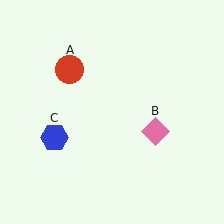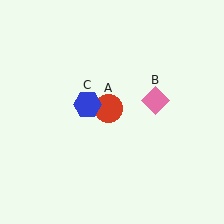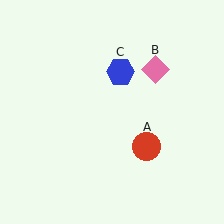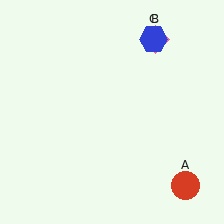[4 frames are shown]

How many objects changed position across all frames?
3 objects changed position: red circle (object A), pink diamond (object B), blue hexagon (object C).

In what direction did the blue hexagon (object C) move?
The blue hexagon (object C) moved up and to the right.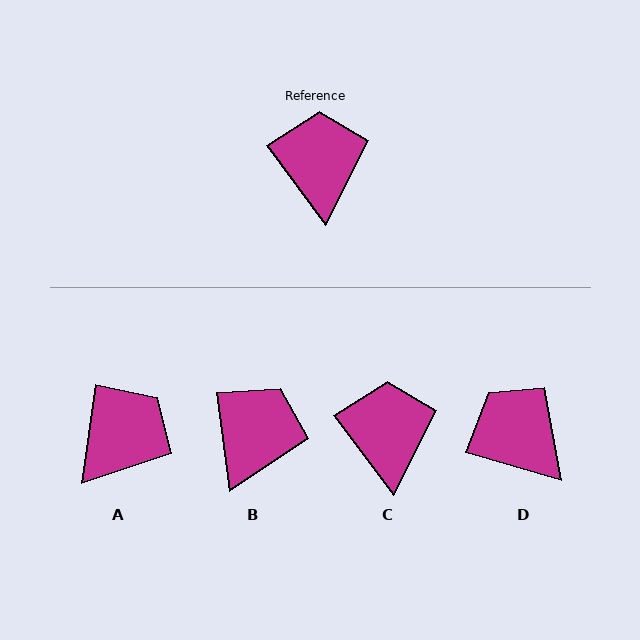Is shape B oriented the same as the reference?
No, it is off by about 29 degrees.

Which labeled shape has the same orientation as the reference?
C.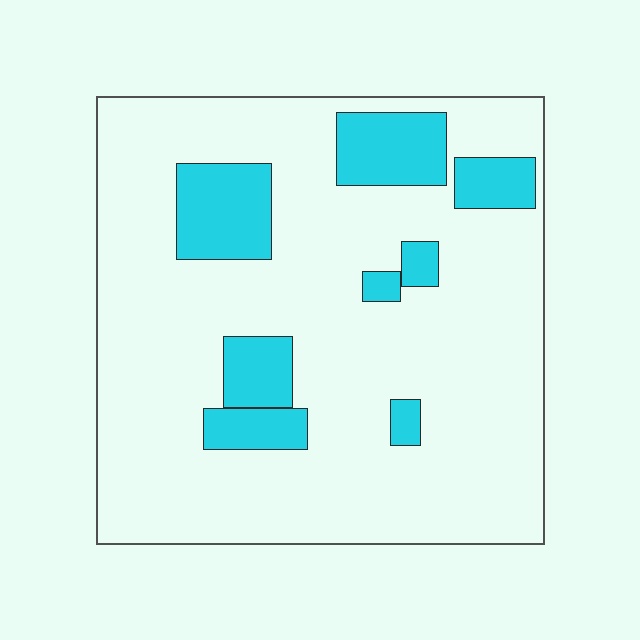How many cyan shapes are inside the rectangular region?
8.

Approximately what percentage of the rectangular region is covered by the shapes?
Approximately 20%.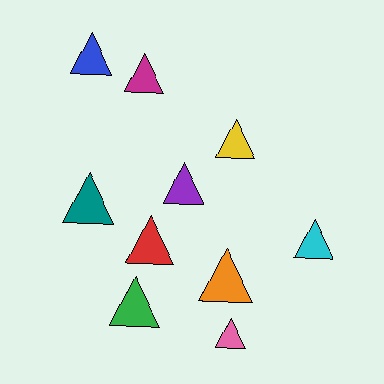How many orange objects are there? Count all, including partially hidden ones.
There is 1 orange object.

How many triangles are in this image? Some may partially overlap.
There are 10 triangles.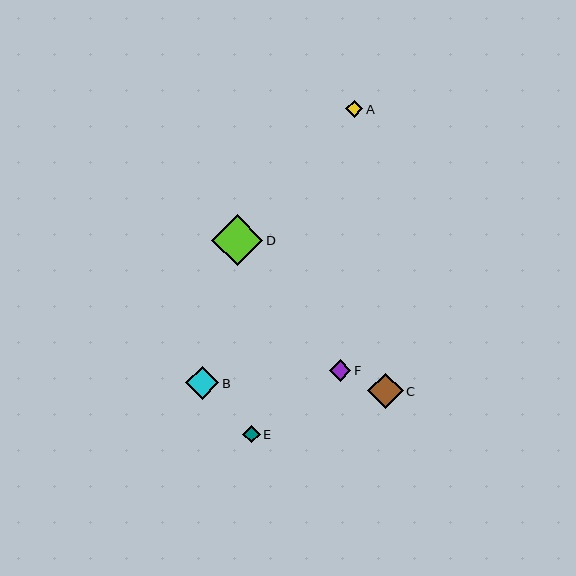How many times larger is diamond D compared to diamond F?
Diamond D is approximately 2.4 times the size of diamond F.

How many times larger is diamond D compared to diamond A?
Diamond D is approximately 3.0 times the size of diamond A.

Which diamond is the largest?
Diamond D is the largest with a size of approximately 51 pixels.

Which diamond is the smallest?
Diamond A is the smallest with a size of approximately 17 pixels.